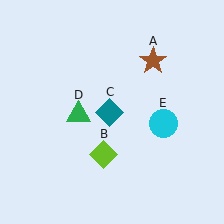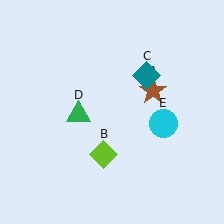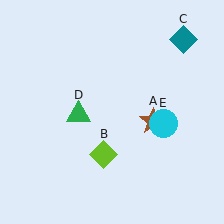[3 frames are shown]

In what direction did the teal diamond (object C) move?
The teal diamond (object C) moved up and to the right.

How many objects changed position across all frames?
2 objects changed position: brown star (object A), teal diamond (object C).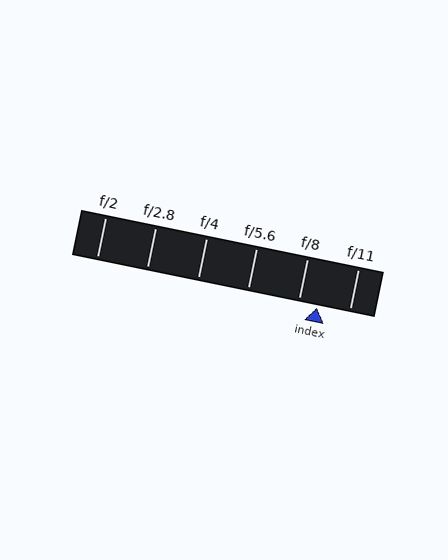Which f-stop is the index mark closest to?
The index mark is closest to f/8.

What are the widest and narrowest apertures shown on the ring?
The widest aperture shown is f/2 and the narrowest is f/11.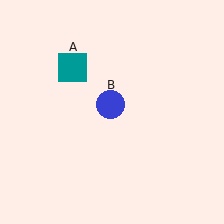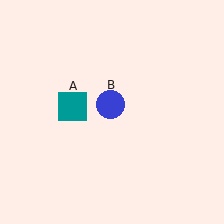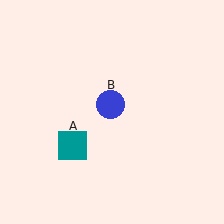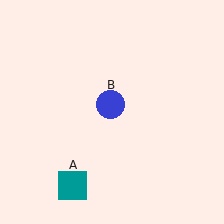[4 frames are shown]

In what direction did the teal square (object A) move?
The teal square (object A) moved down.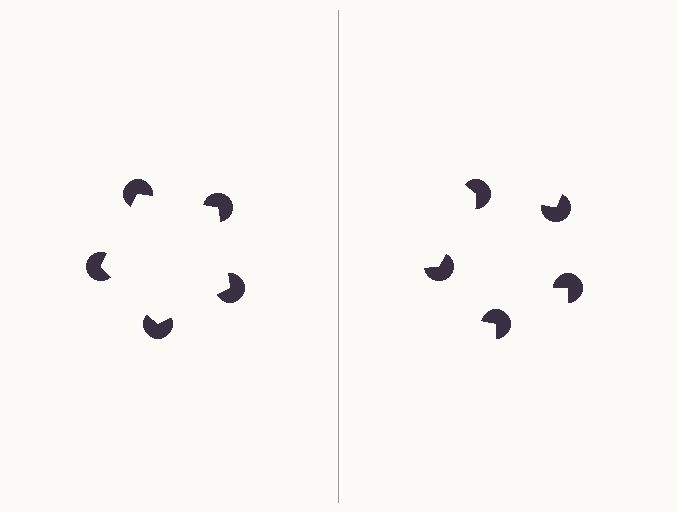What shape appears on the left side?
An illusory pentagon.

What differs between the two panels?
The pac-man discs are positioned identically on both sides; only the wedge orientations differ. On the left they align to a pentagon; on the right they are misaligned.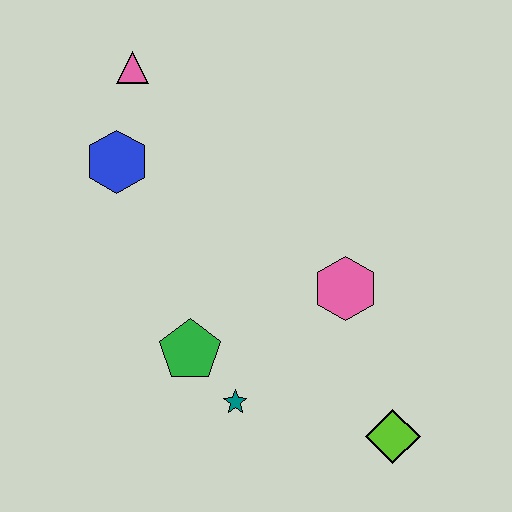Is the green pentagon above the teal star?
Yes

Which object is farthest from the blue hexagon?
The lime diamond is farthest from the blue hexagon.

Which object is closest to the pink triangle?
The blue hexagon is closest to the pink triangle.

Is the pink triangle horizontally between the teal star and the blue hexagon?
Yes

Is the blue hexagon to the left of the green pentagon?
Yes